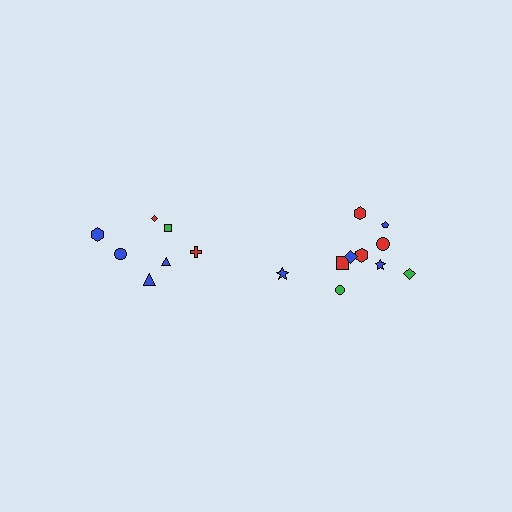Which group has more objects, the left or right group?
The right group.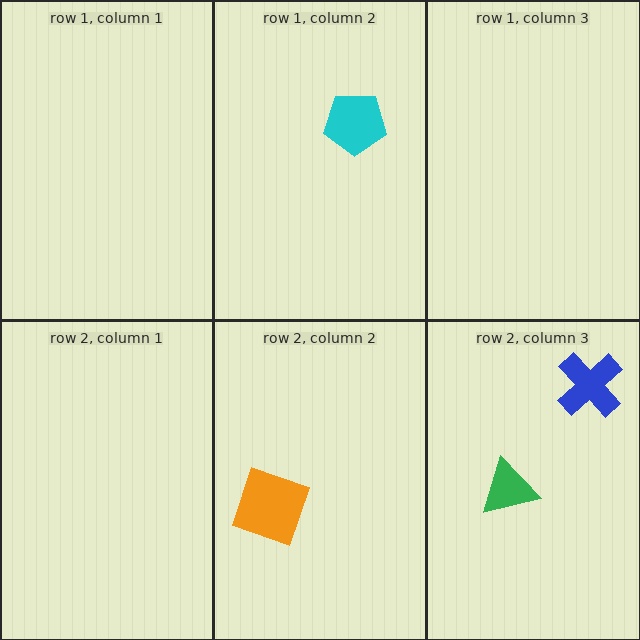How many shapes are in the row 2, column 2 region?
1.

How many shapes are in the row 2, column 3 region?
2.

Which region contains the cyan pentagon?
The row 1, column 2 region.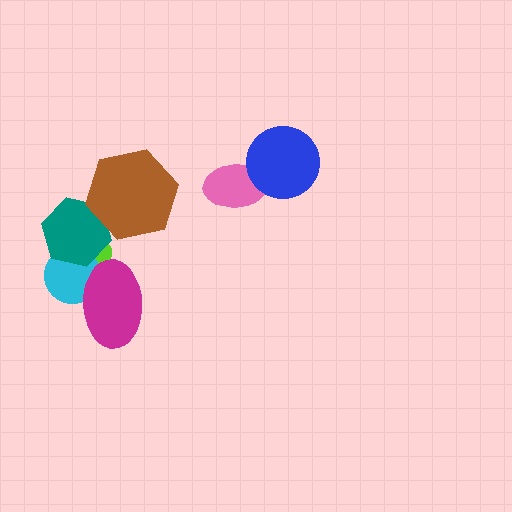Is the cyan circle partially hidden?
Yes, it is partially covered by another shape.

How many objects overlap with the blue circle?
1 object overlaps with the blue circle.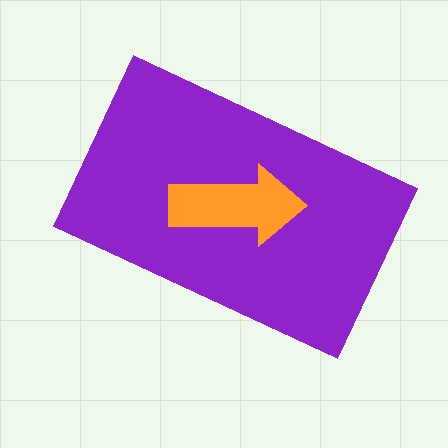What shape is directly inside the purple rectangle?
The orange arrow.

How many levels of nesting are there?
2.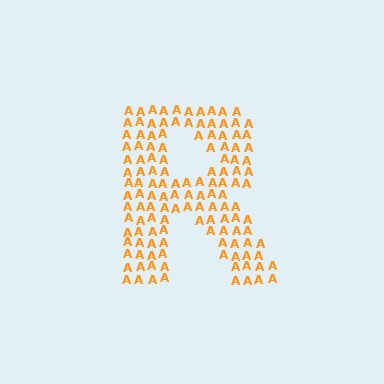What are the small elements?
The small elements are letter A's.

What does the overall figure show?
The overall figure shows the letter R.